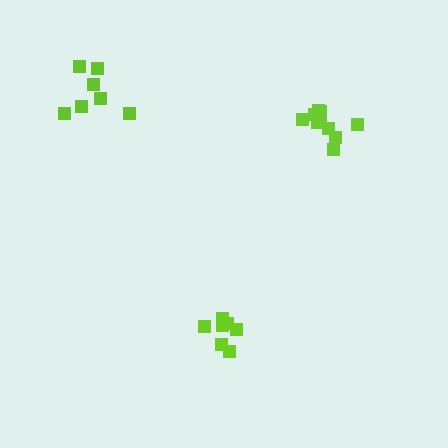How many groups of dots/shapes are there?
There are 3 groups.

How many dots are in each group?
Group 1: 7 dots, Group 2: 10 dots, Group 3: 7 dots (24 total).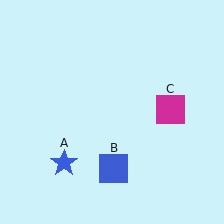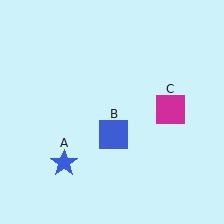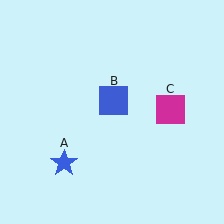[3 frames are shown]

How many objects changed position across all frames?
1 object changed position: blue square (object B).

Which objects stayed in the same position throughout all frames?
Blue star (object A) and magenta square (object C) remained stationary.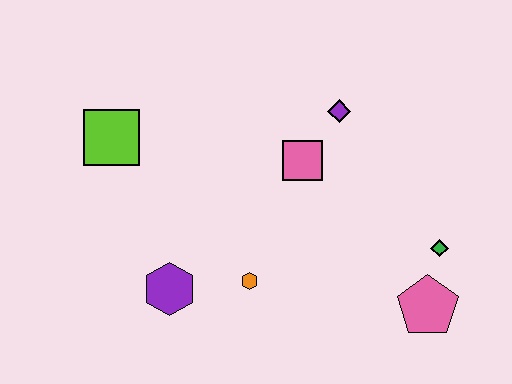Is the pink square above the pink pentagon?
Yes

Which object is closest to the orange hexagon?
The purple hexagon is closest to the orange hexagon.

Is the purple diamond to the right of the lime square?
Yes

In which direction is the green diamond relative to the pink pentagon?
The green diamond is above the pink pentagon.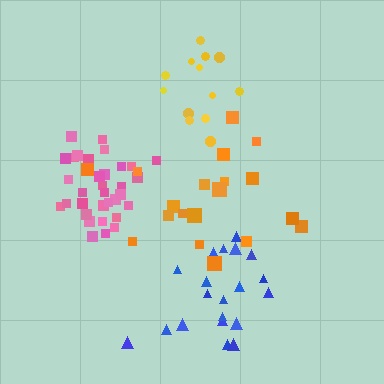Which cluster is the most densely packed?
Pink.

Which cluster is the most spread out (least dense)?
Orange.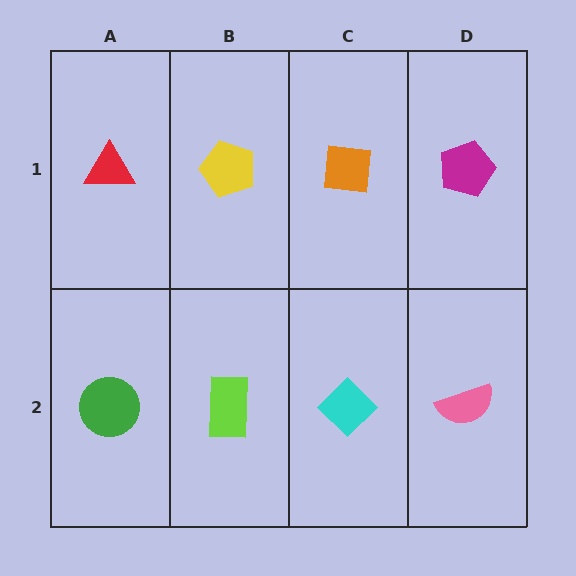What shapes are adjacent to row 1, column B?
A lime rectangle (row 2, column B), a red triangle (row 1, column A), an orange square (row 1, column C).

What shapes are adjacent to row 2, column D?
A magenta pentagon (row 1, column D), a cyan diamond (row 2, column C).